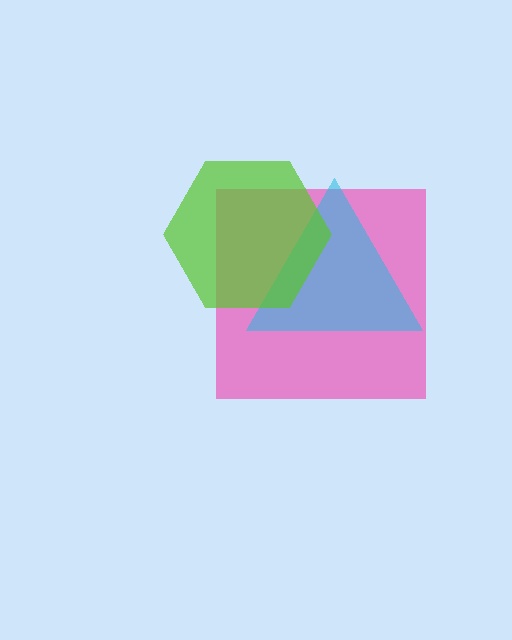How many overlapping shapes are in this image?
There are 3 overlapping shapes in the image.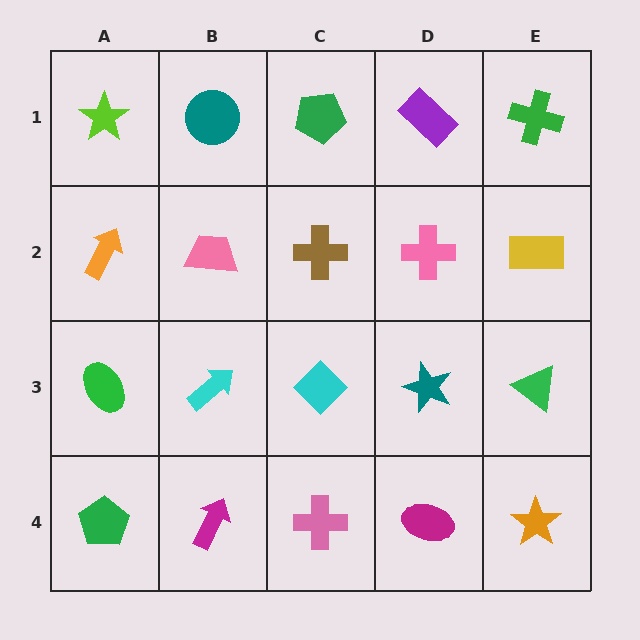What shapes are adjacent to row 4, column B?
A cyan arrow (row 3, column B), a green pentagon (row 4, column A), a pink cross (row 4, column C).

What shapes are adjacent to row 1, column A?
An orange arrow (row 2, column A), a teal circle (row 1, column B).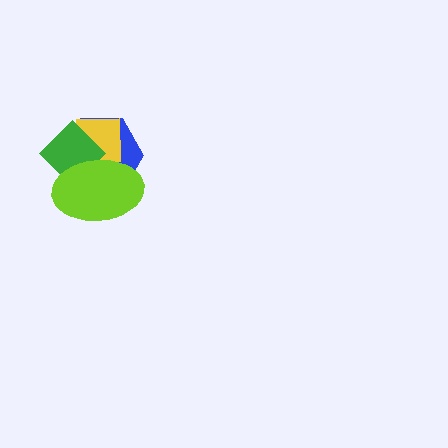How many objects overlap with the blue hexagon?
3 objects overlap with the blue hexagon.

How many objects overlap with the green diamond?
3 objects overlap with the green diamond.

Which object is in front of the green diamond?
The lime ellipse is in front of the green diamond.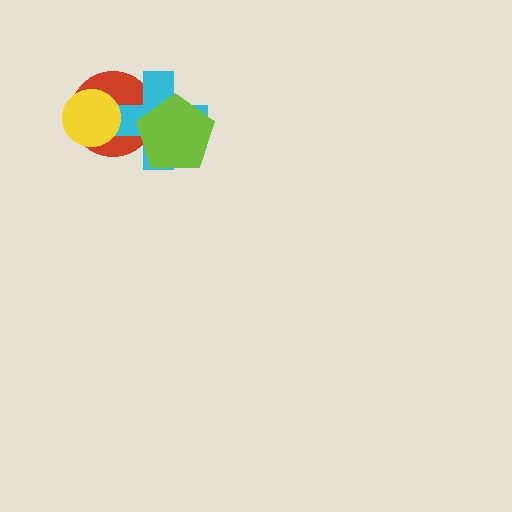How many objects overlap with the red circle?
3 objects overlap with the red circle.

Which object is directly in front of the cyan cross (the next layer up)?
The lime pentagon is directly in front of the cyan cross.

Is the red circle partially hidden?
Yes, it is partially covered by another shape.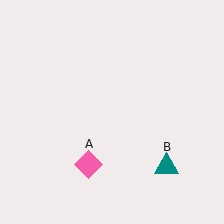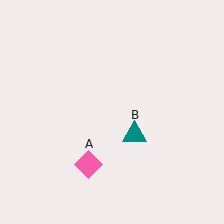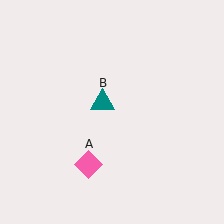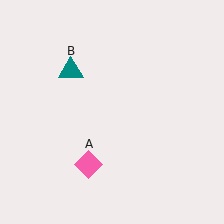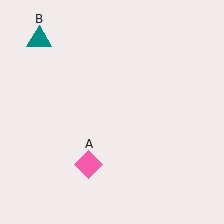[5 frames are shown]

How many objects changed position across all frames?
1 object changed position: teal triangle (object B).